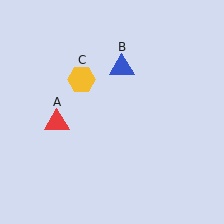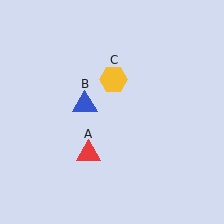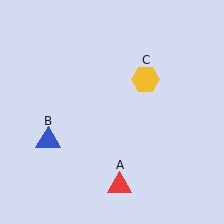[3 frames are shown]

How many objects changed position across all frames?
3 objects changed position: red triangle (object A), blue triangle (object B), yellow hexagon (object C).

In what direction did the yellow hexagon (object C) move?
The yellow hexagon (object C) moved right.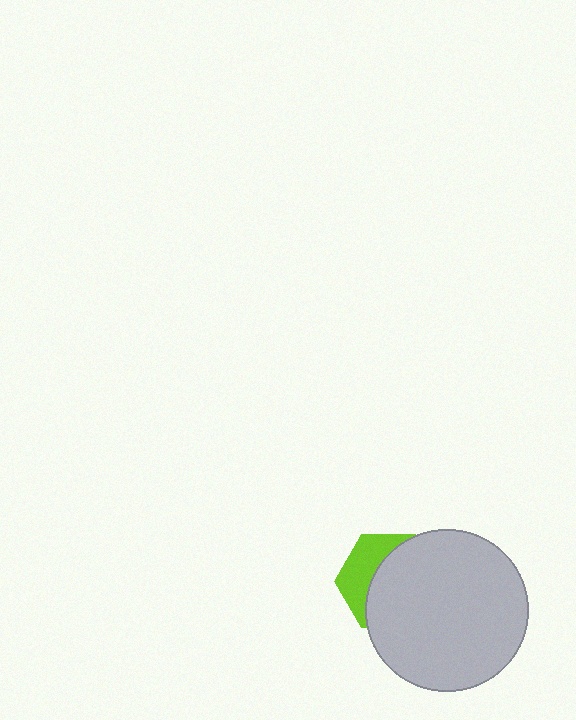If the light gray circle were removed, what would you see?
You would see the complete lime hexagon.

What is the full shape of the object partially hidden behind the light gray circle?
The partially hidden object is a lime hexagon.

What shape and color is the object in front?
The object in front is a light gray circle.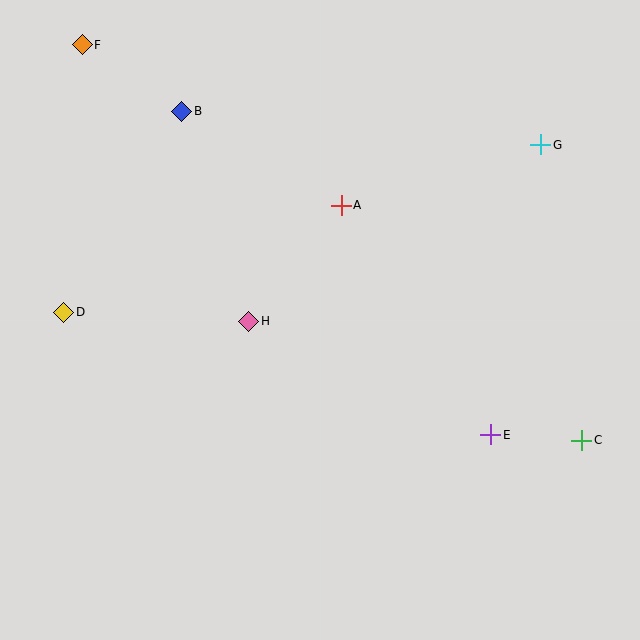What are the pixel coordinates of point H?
Point H is at (249, 321).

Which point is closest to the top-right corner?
Point G is closest to the top-right corner.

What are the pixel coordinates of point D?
Point D is at (64, 312).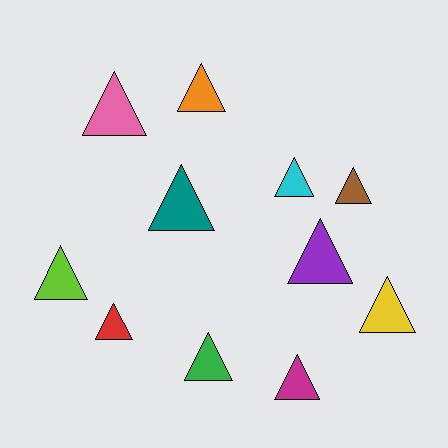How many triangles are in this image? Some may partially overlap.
There are 11 triangles.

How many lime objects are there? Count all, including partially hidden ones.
There is 1 lime object.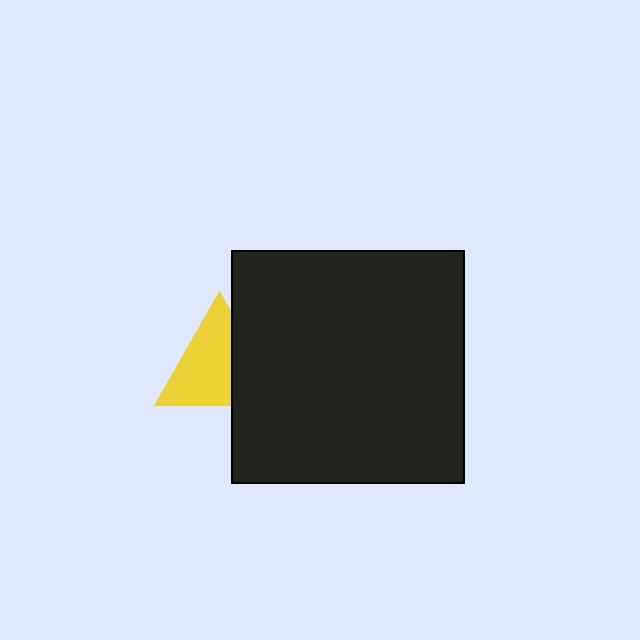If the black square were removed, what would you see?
You would see the complete yellow triangle.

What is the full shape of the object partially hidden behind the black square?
The partially hidden object is a yellow triangle.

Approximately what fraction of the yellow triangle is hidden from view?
Roughly 34% of the yellow triangle is hidden behind the black square.